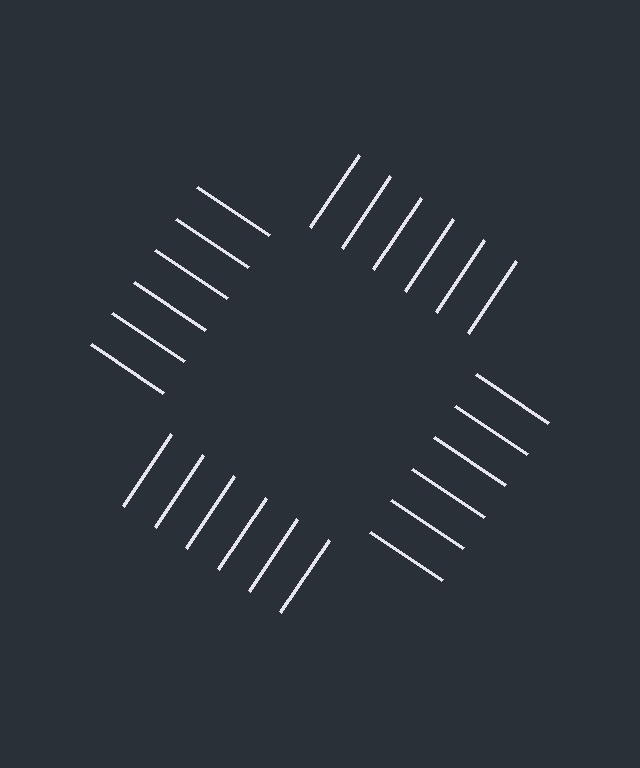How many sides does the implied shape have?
4 sides — the line-ends trace a square.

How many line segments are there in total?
24 — 6 along each of the 4 edges.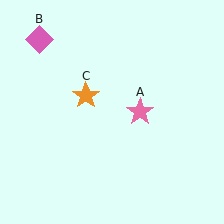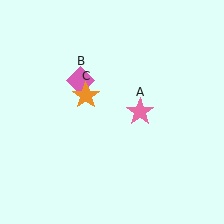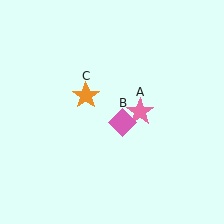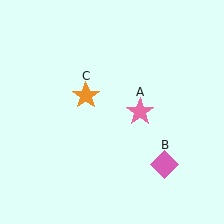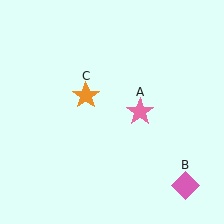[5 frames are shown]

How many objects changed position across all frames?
1 object changed position: pink diamond (object B).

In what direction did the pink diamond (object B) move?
The pink diamond (object B) moved down and to the right.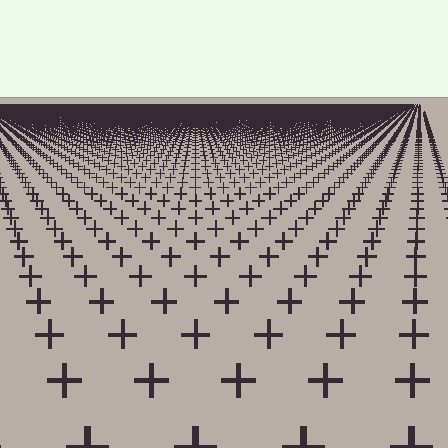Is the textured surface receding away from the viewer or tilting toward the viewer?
The surface is receding away from the viewer. Texture elements get smaller and denser toward the top.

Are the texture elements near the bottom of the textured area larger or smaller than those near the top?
Larger. Near the bottom, elements are closer to the viewer and appear at a bigger on-screen size.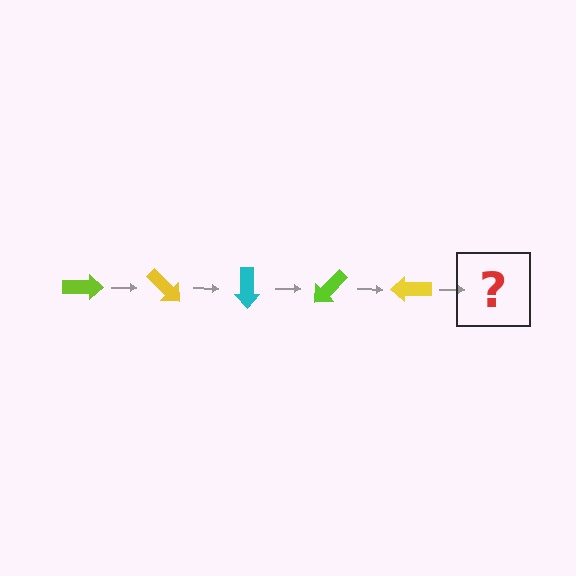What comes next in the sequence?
The next element should be a cyan arrow, rotated 225 degrees from the start.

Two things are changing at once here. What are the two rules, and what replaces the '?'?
The two rules are that it rotates 45 degrees each step and the color cycles through lime, yellow, and cyan. The '?' should be a cyan arrow, rotated 225 degrees from the start.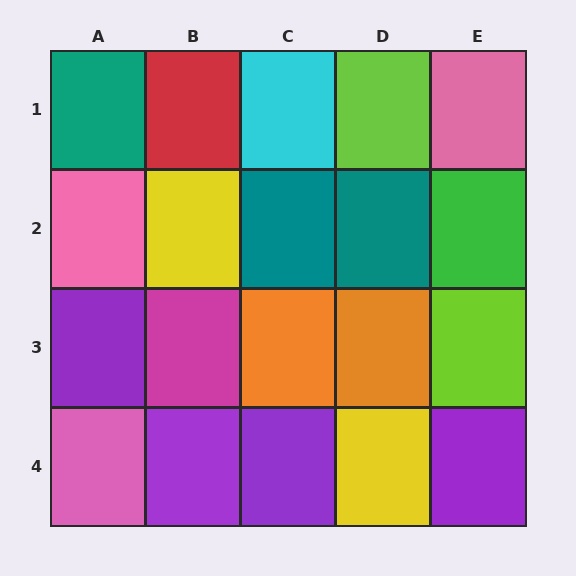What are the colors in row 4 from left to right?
Pink, purple, purple, yellow, purple.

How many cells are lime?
2 cells are lime.